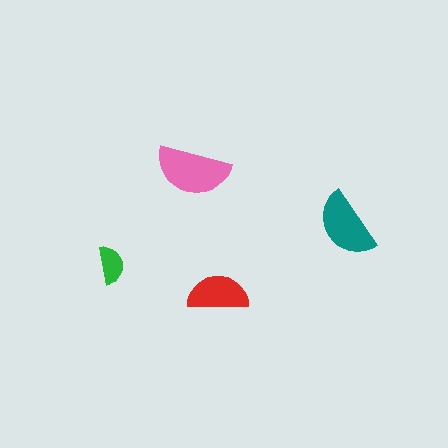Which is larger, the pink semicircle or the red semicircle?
The pink one.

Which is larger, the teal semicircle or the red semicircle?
The teal one.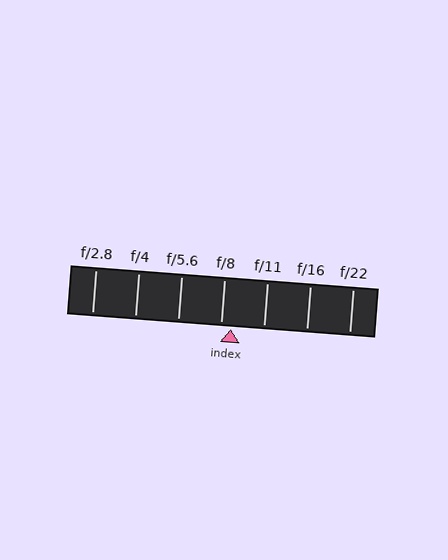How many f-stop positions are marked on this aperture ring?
There are 7 f-stop positions marked.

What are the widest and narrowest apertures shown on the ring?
The widest aperture shown is f/2.8 and the narrowest is f/22.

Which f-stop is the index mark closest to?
The index mark is closest to f/8.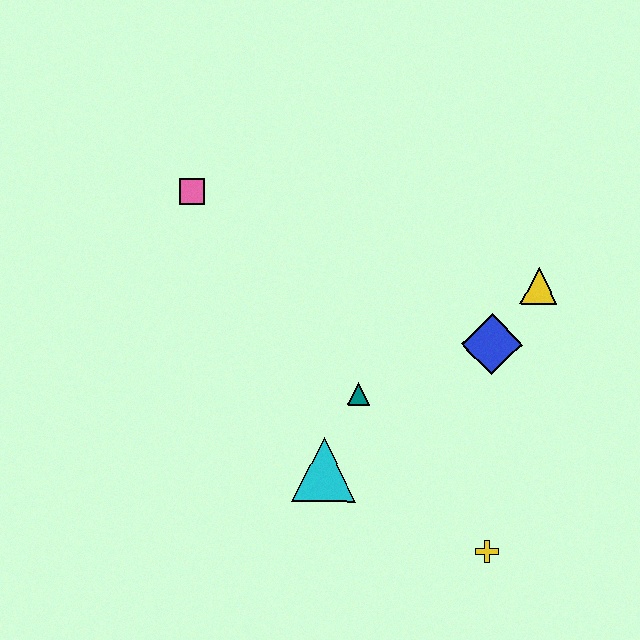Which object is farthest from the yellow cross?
The pink square is farthest from the yellow cross.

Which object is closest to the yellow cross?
The cyan triangle is closest to the yellow cross.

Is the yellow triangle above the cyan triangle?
Yes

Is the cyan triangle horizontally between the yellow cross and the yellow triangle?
No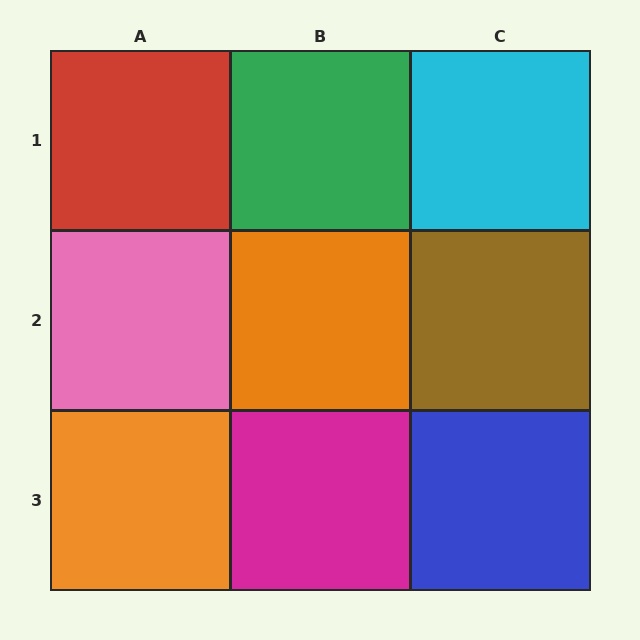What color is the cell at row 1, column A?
Red.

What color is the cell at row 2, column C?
Brown.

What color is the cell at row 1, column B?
Green.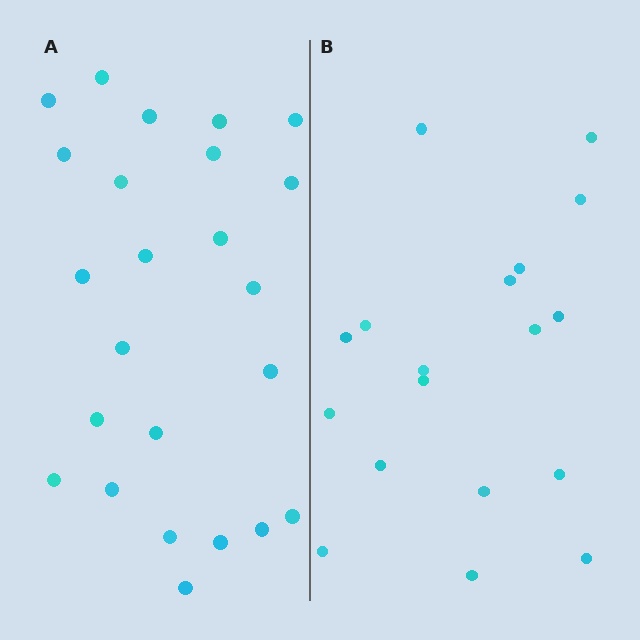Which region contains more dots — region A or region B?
Region A (the left region) has more dots.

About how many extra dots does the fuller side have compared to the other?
Region A has about 6 more dots than region B.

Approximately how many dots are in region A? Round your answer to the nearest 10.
About 20 dots. (The exact count is 24, which rounds to 20.)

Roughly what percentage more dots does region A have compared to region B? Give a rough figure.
About 35% more.